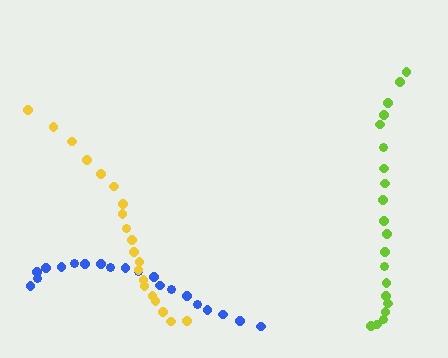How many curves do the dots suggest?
There are 3 distinct paths.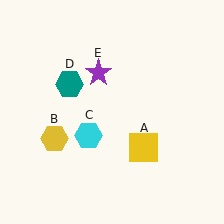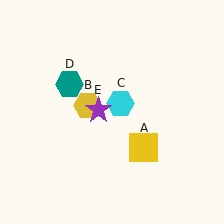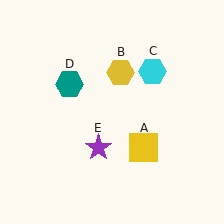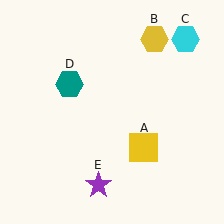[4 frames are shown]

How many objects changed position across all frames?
3 objects changed position: yellow hexagon (object B), cyan hexagon (object C), purple star (object E).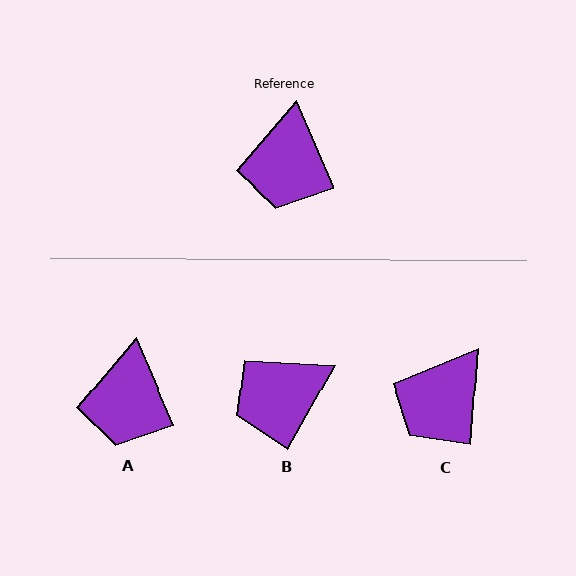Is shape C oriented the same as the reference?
No, it is off by about 28 degrees.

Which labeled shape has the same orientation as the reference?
A.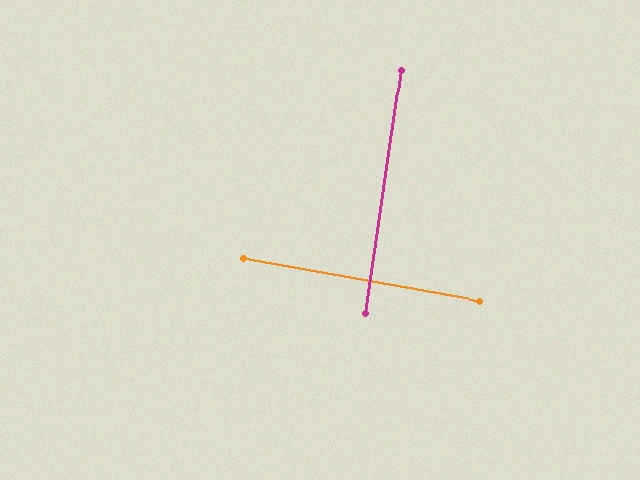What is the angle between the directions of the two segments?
Approximately 88 degrees.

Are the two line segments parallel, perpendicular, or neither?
Perpendicular — they meet at approximately 88°.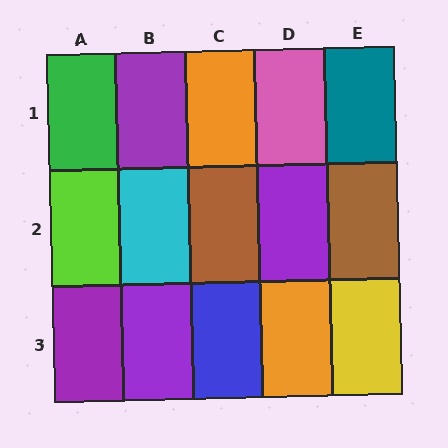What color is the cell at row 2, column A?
Lime.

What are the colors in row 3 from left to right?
Purple, purple, blue, orange, yellow.